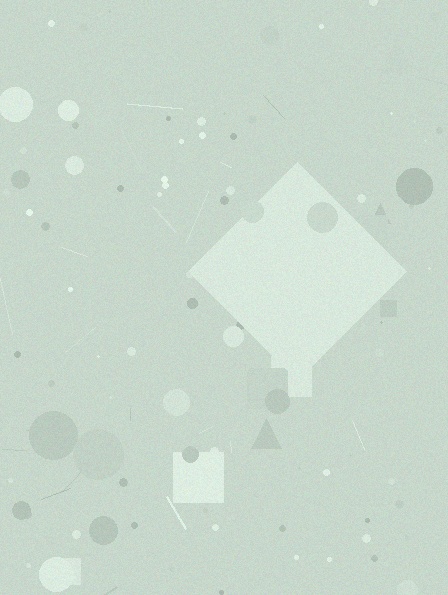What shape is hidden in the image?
A diamond is hidden in the image.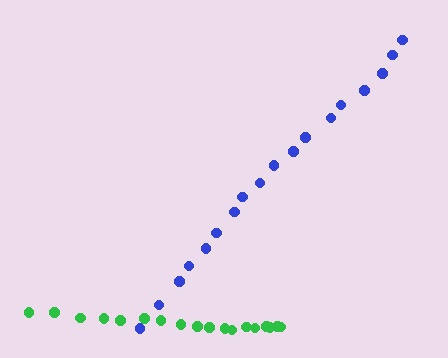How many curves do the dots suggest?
There are 2 distinct paths.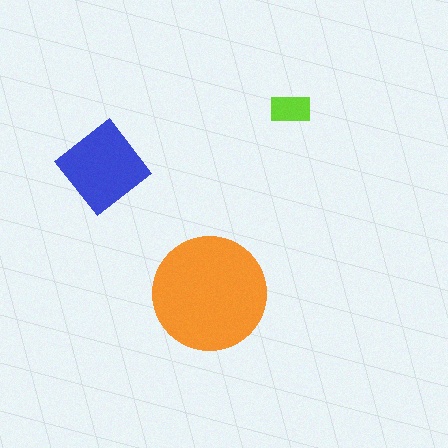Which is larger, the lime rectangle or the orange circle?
The orange circle.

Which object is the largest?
The orange circle.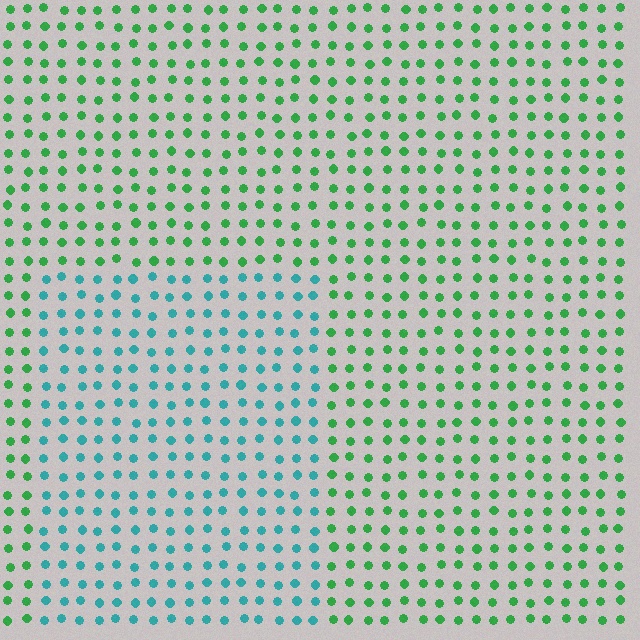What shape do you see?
I see a rectangle.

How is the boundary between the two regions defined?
The boundary is defined purely by a slight shift in hue (about 49 degrees). Spacing, size, and orientation are identical on both sides.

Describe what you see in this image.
The image is filled with small green elements in a uniform arrangement. A rectangle-shaped region is visible where the elements are tinted to a slightly different hue, forming a subtle color boundary.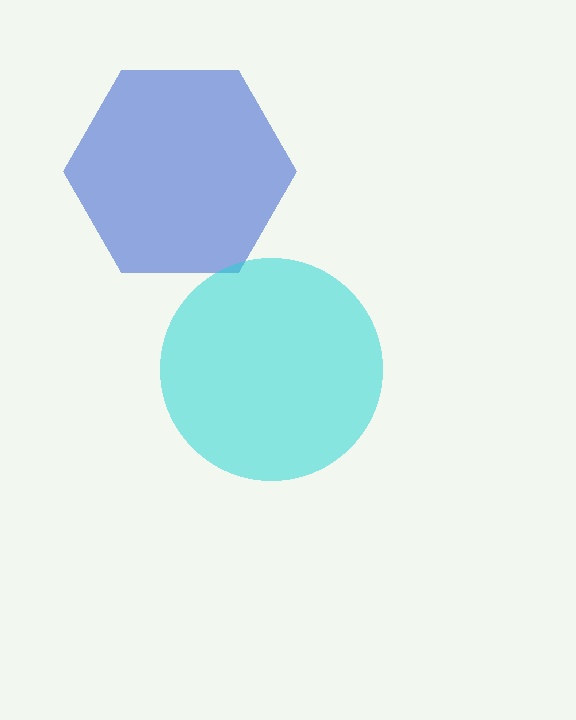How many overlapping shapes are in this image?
There are 2 overlapping shapes in the image.